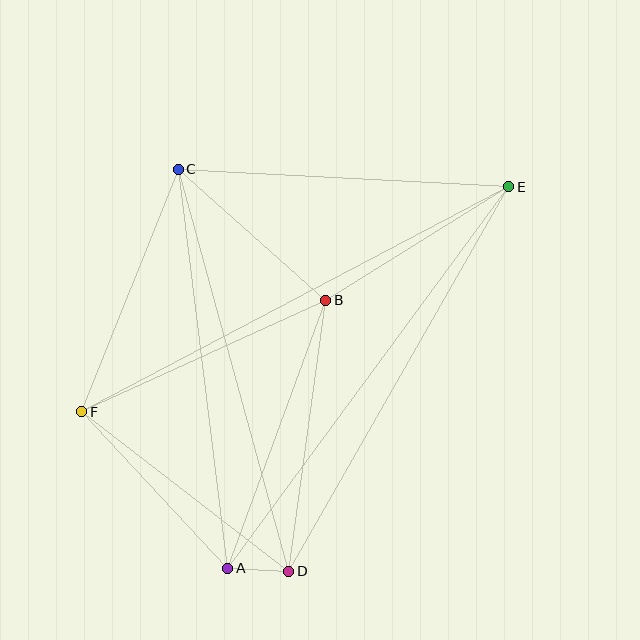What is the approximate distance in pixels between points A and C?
The distance between A and C is approximately 402 pixels.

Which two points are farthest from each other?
Points E and F are farthest from each other.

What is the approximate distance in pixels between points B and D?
The distance between B and D is approximately 273 pixels.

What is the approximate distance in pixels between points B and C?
The distance between B and C is approximately 198 pixels.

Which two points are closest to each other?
Points A and D are closest to each other.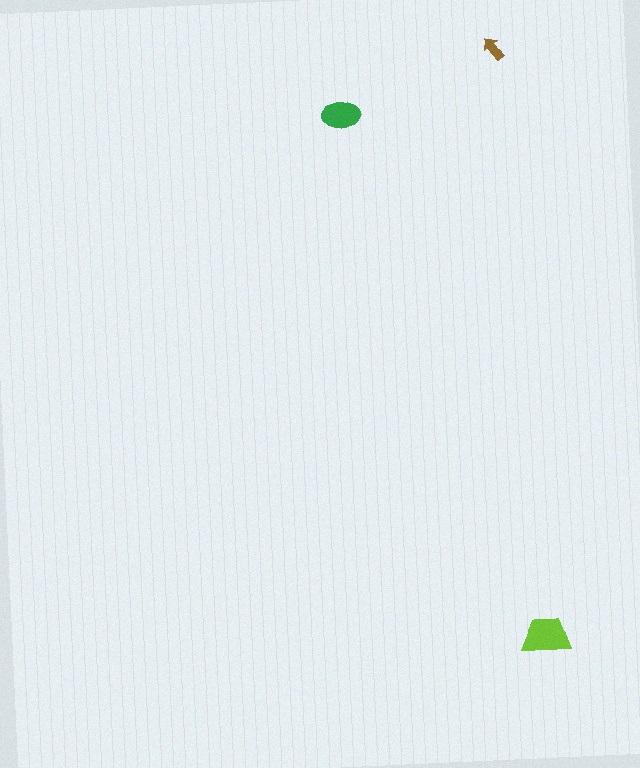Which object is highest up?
The brown arrow is topmost.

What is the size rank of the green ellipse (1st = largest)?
2nd.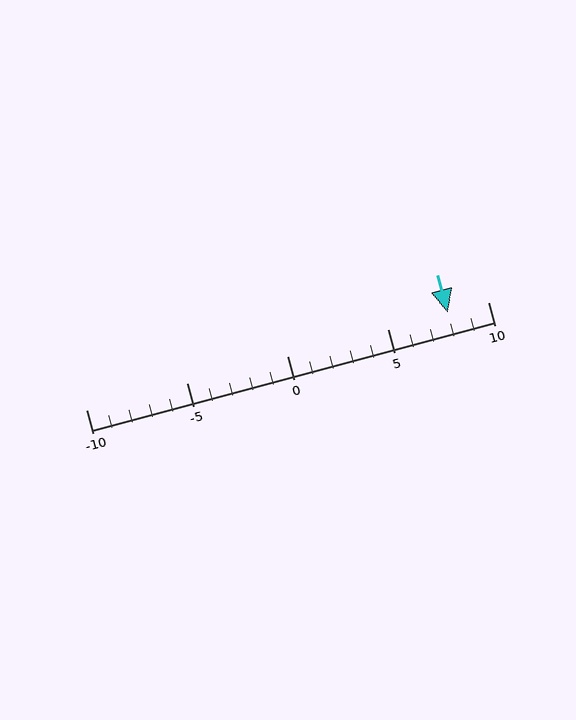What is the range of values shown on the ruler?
The ruler shows values from -10 to 10.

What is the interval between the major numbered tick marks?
The major tick marks are spaced 5 units apart.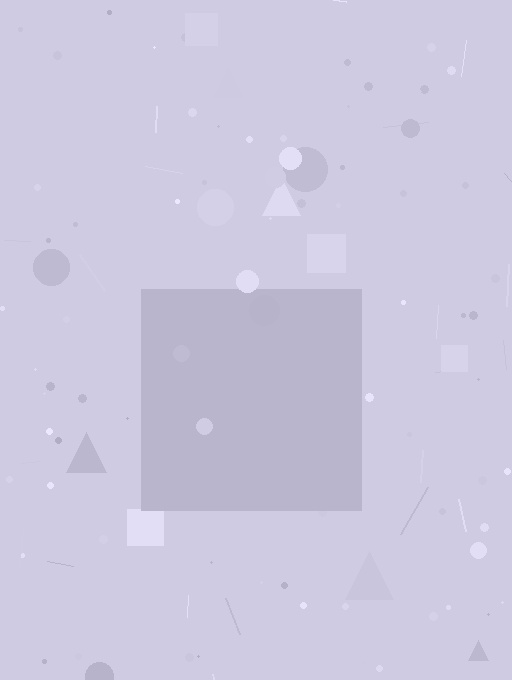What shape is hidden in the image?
A square is hidden in the image.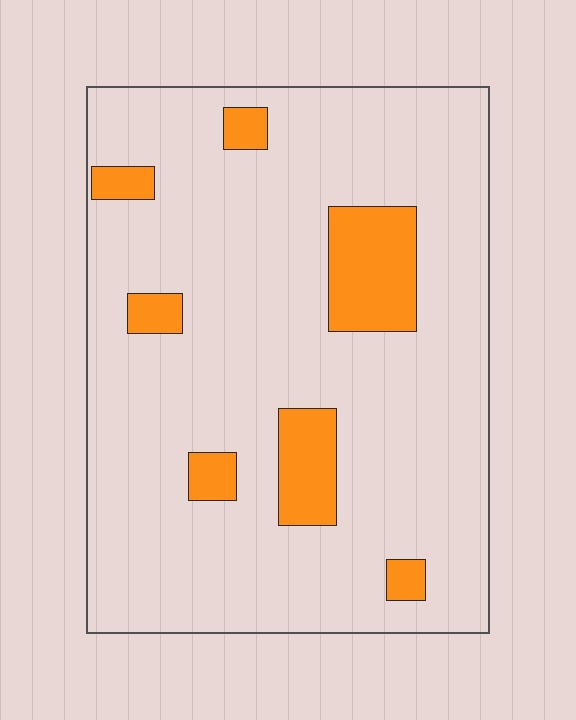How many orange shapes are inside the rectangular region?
7.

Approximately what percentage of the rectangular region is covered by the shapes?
Approximately 15%.